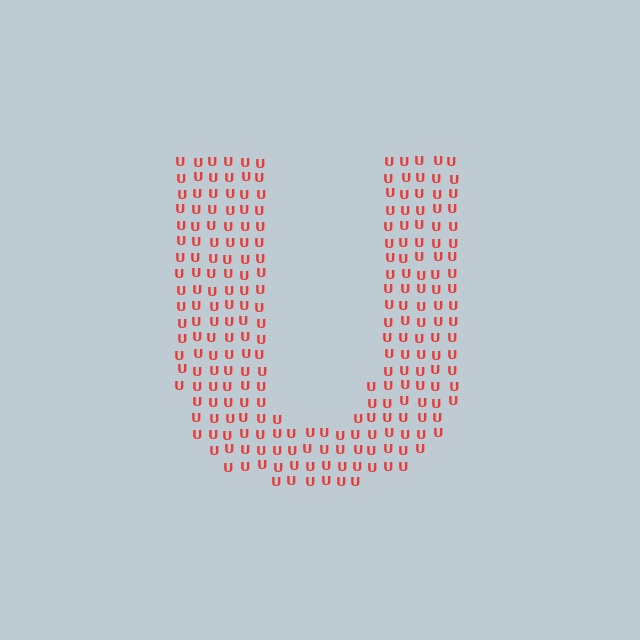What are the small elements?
The small elements are letter U's.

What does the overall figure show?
The overall figure shows the letter U.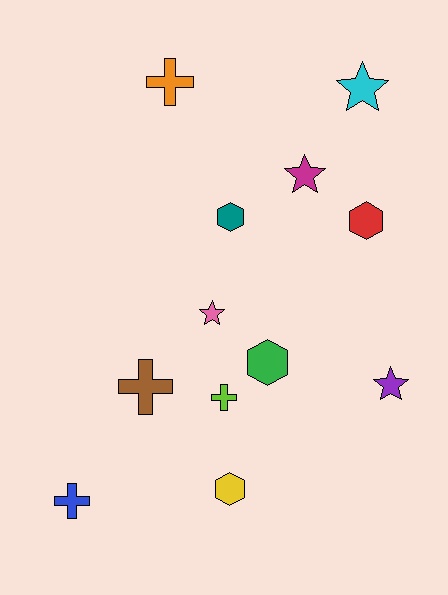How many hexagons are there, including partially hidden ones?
There are 4 hexagons.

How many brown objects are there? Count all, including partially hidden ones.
There is 1 brown object.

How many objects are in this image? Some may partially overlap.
There are 12 objects.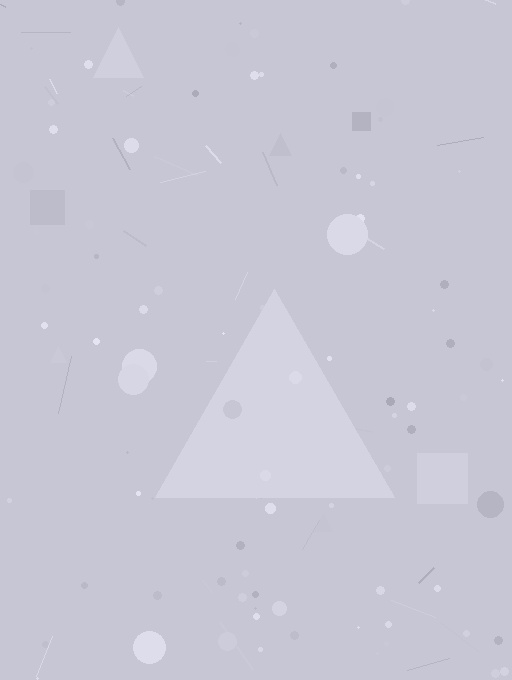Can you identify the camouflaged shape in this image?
The camouflaged shape is a triangle.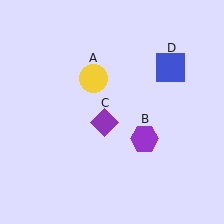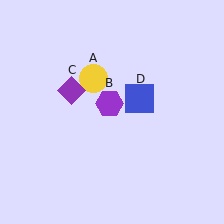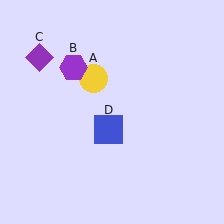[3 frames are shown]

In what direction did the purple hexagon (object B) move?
The purple hexagon (object B) moved up and to the left.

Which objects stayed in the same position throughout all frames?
Yellow circle (object A) remained stationary.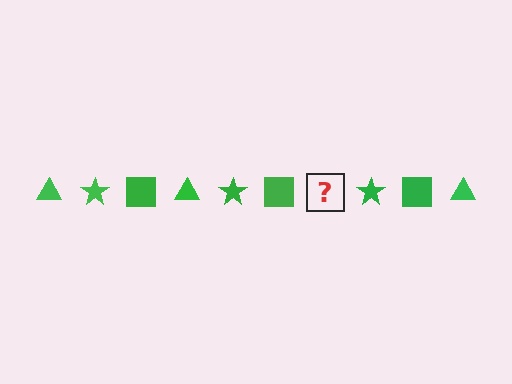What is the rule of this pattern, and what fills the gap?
The rule is that the pattern cycles through triangle, star, square shapes in green. The gap should be filled with a green triangle.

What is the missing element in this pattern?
The missing element is a green triangle.